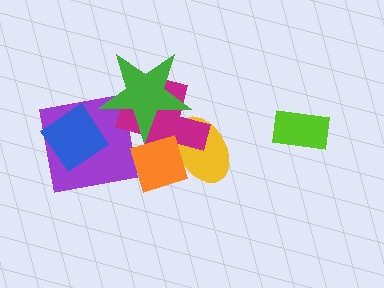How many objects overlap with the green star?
3 objects overlap with the green star.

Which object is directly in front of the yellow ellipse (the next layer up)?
The magenta cross is directly in front of the yellow ellipse.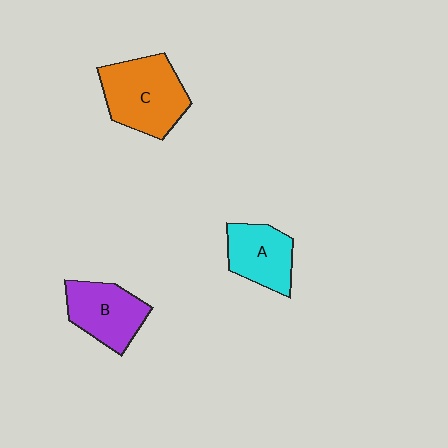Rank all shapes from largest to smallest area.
From largest to smallest: C (orange), B (purple), A (cyan).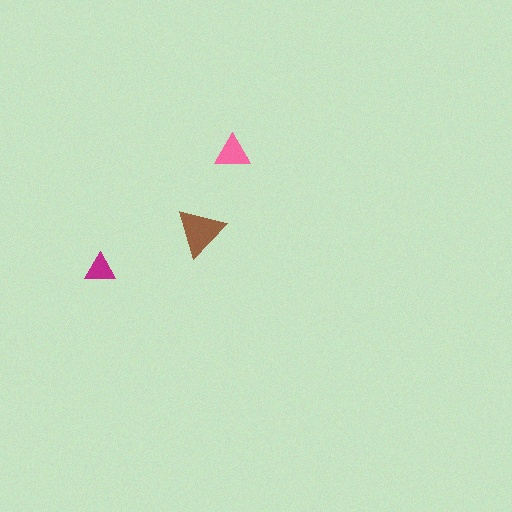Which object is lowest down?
The magenta triangle is bottommost.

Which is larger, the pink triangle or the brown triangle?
The brown one.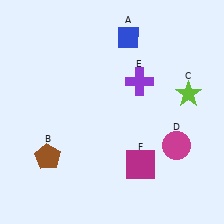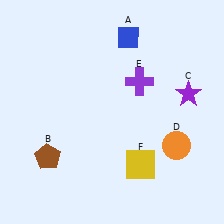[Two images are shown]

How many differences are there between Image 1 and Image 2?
There are 3 differences between the two images.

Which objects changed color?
C changed from lime to purple. D changed from magenta to orange. F changed from magenta to yellow.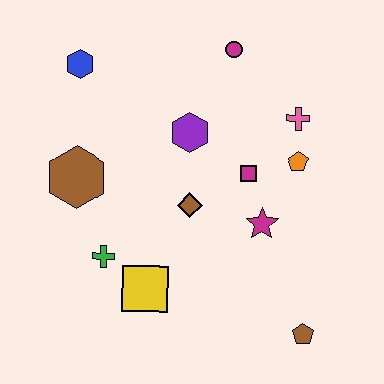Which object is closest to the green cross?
The yellow square is closest to the green cross.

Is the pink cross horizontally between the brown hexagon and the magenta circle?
No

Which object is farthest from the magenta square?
The blue hexagon is farthest from the magenta square.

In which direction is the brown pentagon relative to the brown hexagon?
The brown pentagon is to the right of the brown hexagon.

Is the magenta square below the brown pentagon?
No